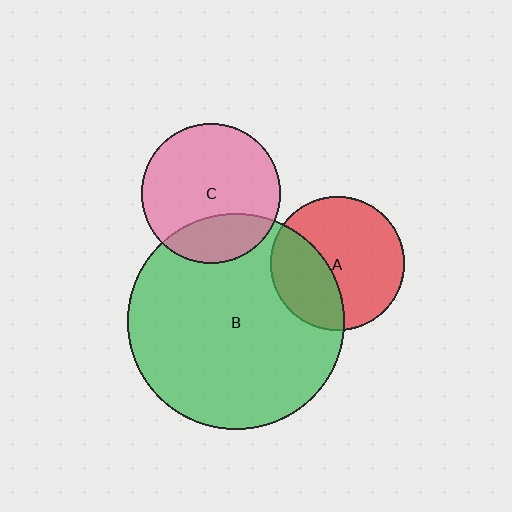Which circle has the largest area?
Circle B (green).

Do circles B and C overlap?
Yes.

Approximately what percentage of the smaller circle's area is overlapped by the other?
Approximately 25%.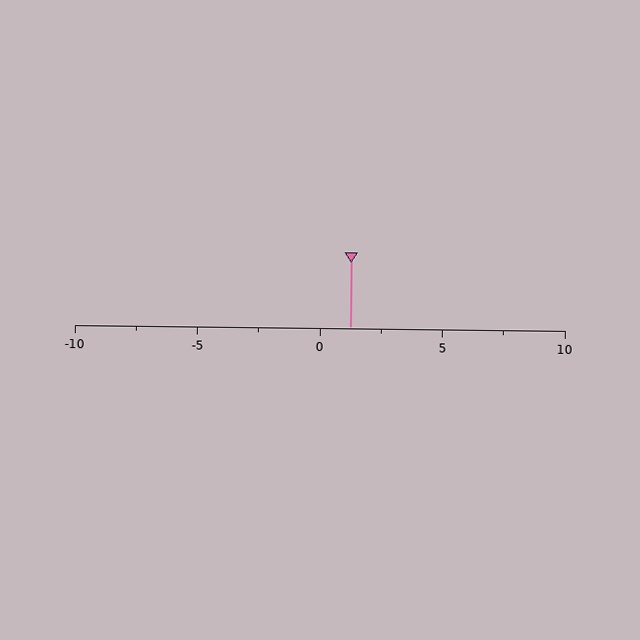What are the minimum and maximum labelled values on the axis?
The axis runs from -10 to 10.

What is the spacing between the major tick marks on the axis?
The major ticks are spaced 5 apart.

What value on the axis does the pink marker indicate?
The marker indicates approximately 1.2.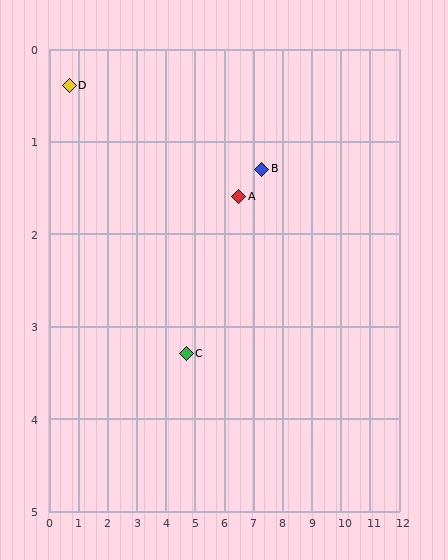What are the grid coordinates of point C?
Point C is at approximately (4.7, 3.3).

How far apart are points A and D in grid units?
Points A and D are about 5.9 grid units apart.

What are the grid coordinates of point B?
Point B is at approximately (7.3, 1.3).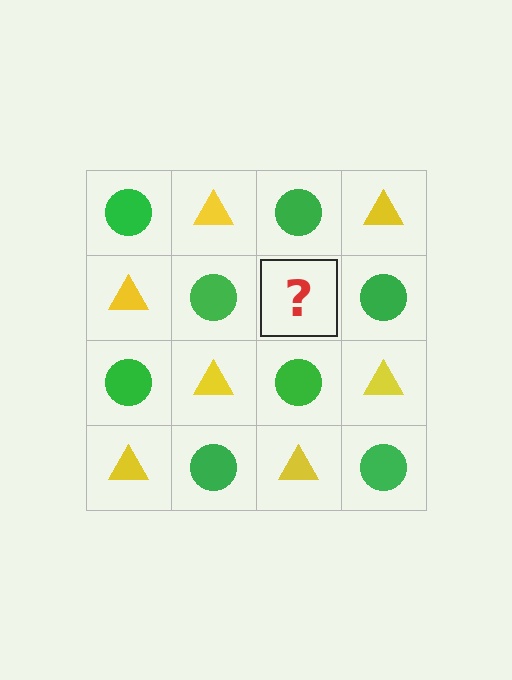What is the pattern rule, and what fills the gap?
The rule is that it alternates green circle and yellow triangle in a checkerboard pattern. The gap should be filled with a yellow triangle.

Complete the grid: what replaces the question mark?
The question mark should be replaced with a yellow triangle.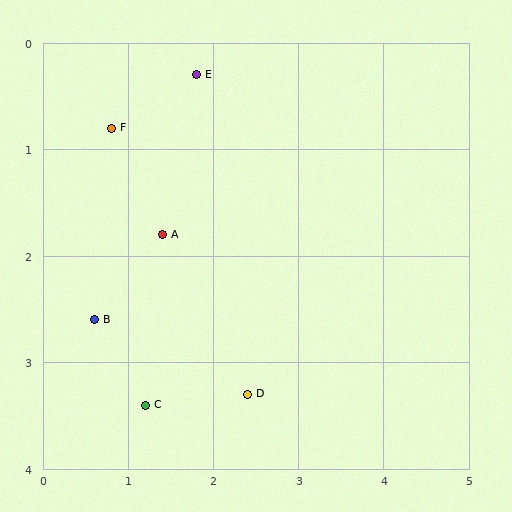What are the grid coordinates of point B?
Point B is at approximately (0.6, 2.6).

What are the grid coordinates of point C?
Point C is at approximately (1.2, 3.4).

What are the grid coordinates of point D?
Point D is at approximately (2.4, 3.3).